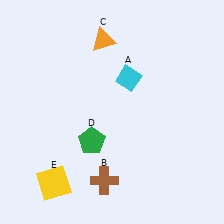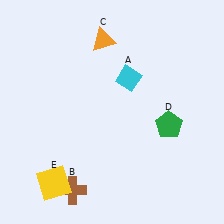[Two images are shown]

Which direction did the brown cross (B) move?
The brown cross (B) moved left.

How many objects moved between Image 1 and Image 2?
2 objects moved between the two images.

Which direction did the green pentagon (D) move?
The green pentagon (D) moved right.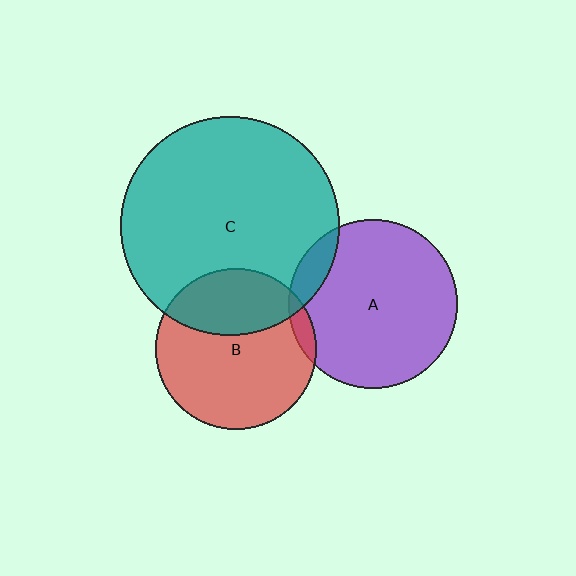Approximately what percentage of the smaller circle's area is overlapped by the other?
Approximately 35%.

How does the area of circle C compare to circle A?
Approximately 1.7 times.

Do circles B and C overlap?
Yes.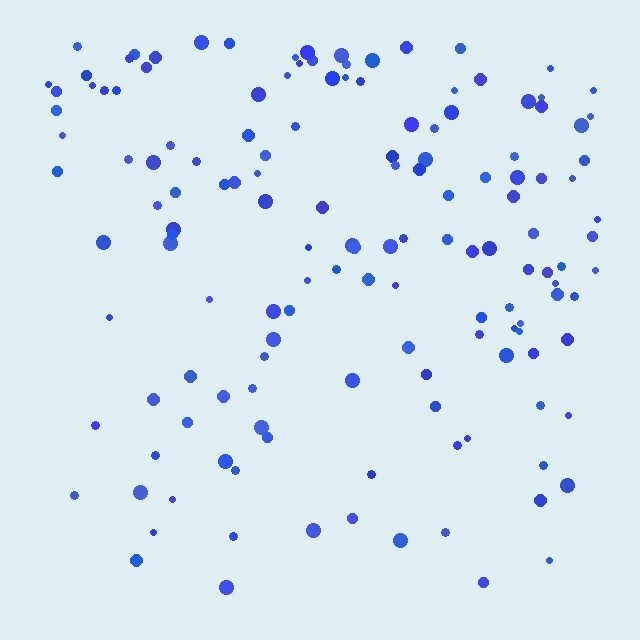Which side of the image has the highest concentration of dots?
The top.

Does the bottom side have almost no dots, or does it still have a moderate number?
Still a moderate number, just noticeably fewer than the top.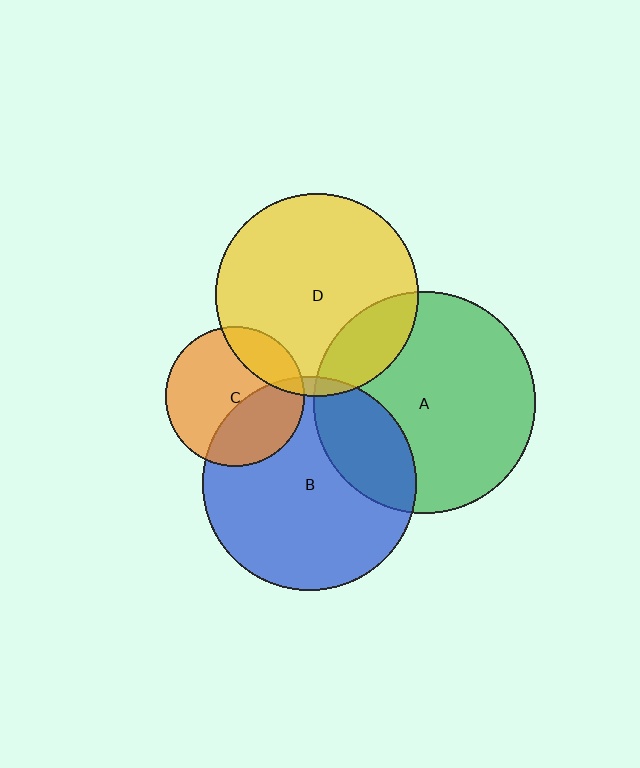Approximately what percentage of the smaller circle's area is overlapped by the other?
Approximately 35%.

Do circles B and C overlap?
Yes.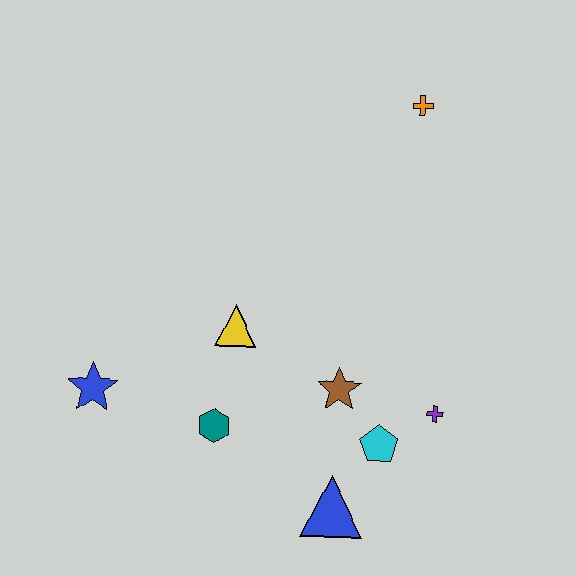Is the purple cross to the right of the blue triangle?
Yes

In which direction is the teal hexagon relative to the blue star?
The teal hexagon is to the right of the blue star.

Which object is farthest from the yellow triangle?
The orange cross is farthest from the yellow triangle.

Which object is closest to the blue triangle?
The cyan pentagon is closest to the blue triangle.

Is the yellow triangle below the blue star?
No